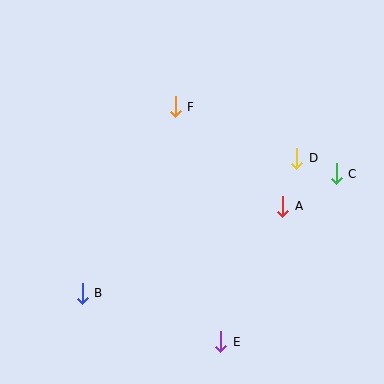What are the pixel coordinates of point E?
Point E is at (221, 342).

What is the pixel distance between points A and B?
The distance between A and B is 219 pixels.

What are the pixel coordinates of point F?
Point F is at (175, 107).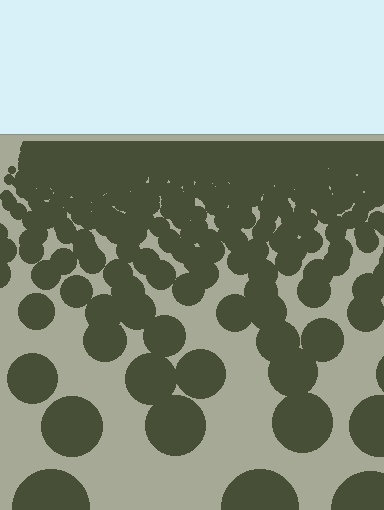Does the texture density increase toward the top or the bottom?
Density increases toward the top.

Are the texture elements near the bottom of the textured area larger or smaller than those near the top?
Larger. Near the bottom, elements are closer to the viewer and appear at a bigger on-screen size.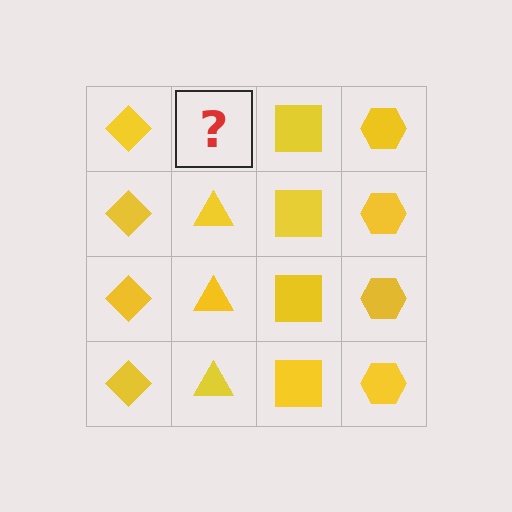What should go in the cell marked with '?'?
The missing cell should contain a yellow triangle.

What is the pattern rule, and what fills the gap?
The rule is that each column has a consistent shape. The gap should be filled with a yellow triangle.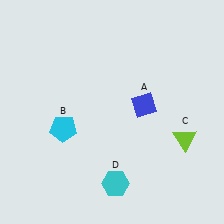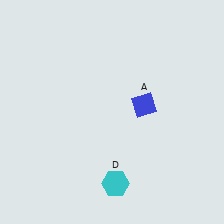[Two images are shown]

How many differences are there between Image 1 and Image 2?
There are 2 differences between the two images.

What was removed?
The lime triangle (C), the cyan pentagon (B) were removed in Image 2.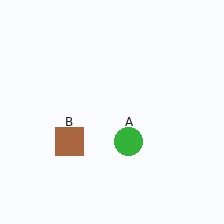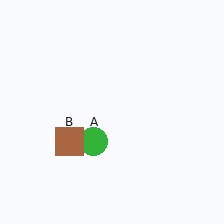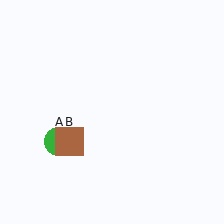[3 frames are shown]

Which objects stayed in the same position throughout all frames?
Brown square (object B) remained stationary.